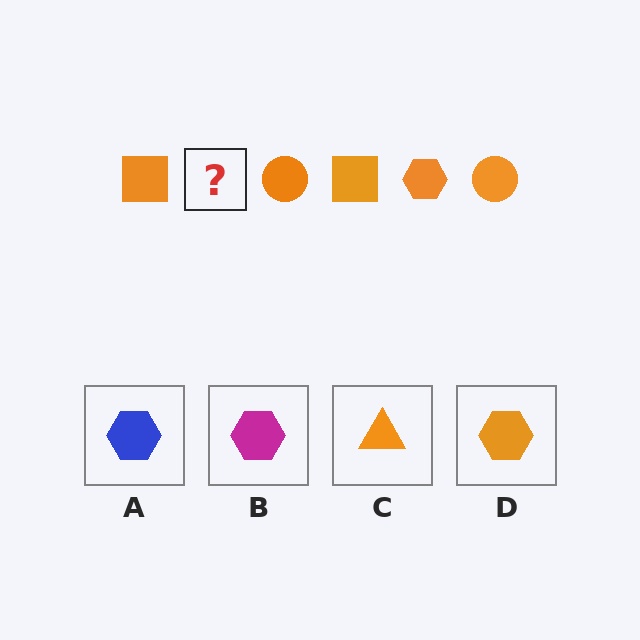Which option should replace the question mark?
Option D.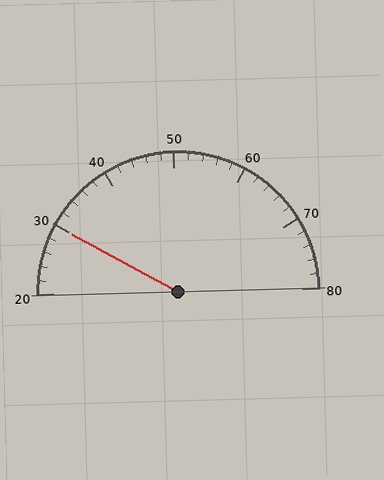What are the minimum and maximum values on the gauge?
The gauge ranges from 20 to 80.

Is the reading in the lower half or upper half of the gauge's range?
The reading is in the lower half of the range (20 to 80).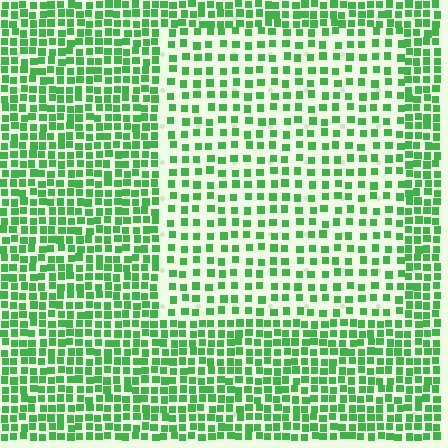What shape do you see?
I see a rectangle.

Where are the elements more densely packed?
The elements are more densely packed outside the rectangle boundary.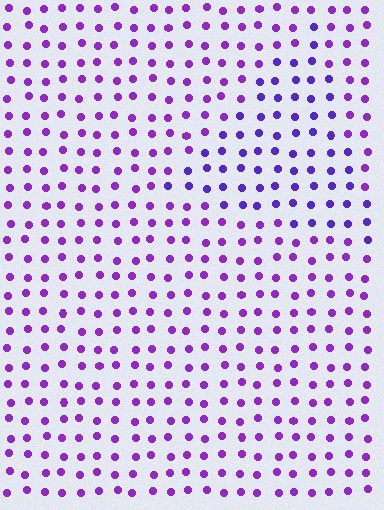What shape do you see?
I see a triangle.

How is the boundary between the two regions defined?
The boundary is defined purely by a slight shift in hue (about 24 degrees). Spacing, size, and orientation are identical on both sides.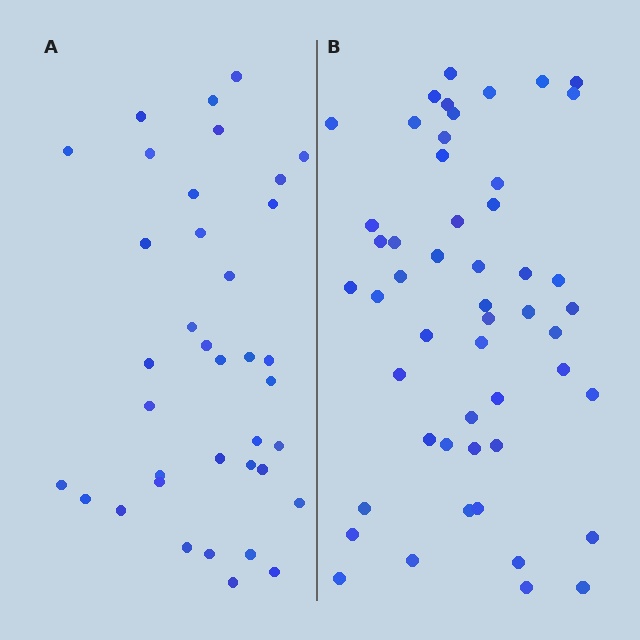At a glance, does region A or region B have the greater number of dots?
Region B (the right region) has more dots.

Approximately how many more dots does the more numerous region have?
Region B has approximately 15 more dots than region A.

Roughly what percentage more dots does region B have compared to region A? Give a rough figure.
About 40% more.